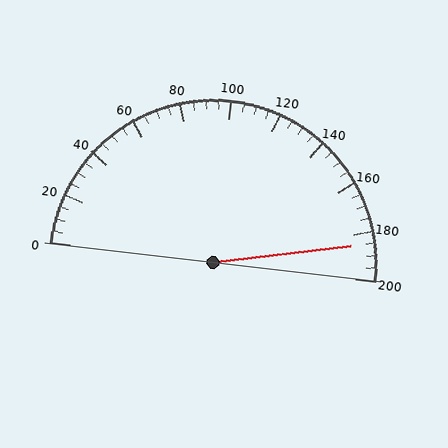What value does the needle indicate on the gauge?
The needle indicates approximately 185.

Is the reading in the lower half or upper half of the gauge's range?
The reading is in the upper half of the range (0 to 200).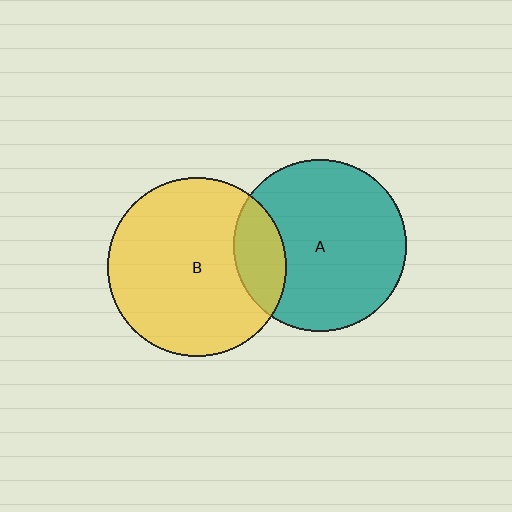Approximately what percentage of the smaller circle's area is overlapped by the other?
Approximately 20%.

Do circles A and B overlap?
Yes.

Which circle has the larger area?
Circle B (yellow).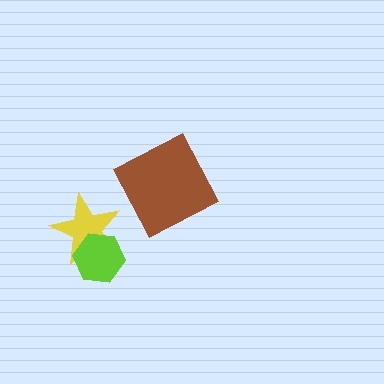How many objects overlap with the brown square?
0 objects overlap with the brown square.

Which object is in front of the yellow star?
The lime hexagon is in front of the yellow star.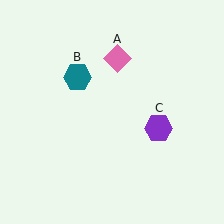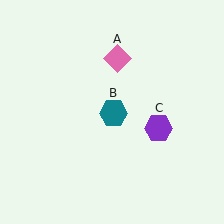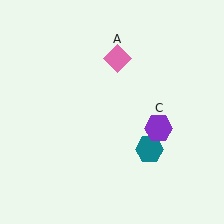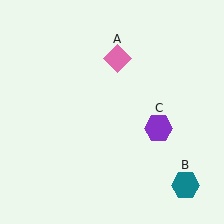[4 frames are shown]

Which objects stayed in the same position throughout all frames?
Pink diamond (object A) and purple hexagon (object C) remained stationary.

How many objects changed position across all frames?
1 object changed position: teal hexagon (object B).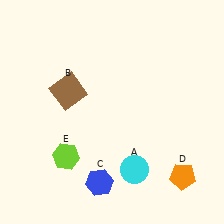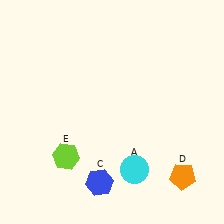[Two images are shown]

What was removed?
The brown square (B) was removed in Image 2.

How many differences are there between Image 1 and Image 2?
There is 1 difference between the two images.